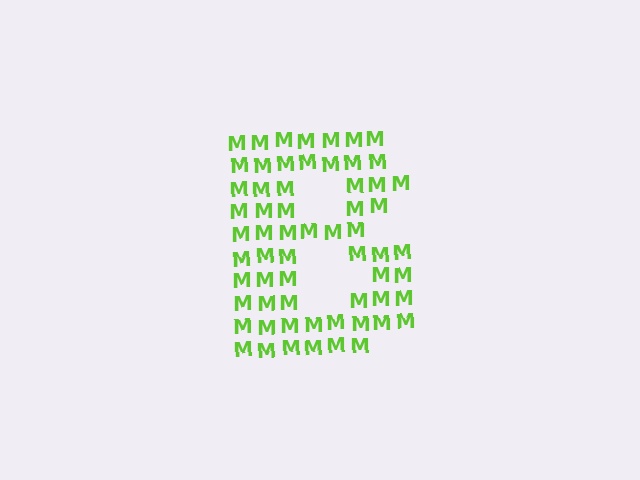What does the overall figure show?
The overall figure shows the letter B.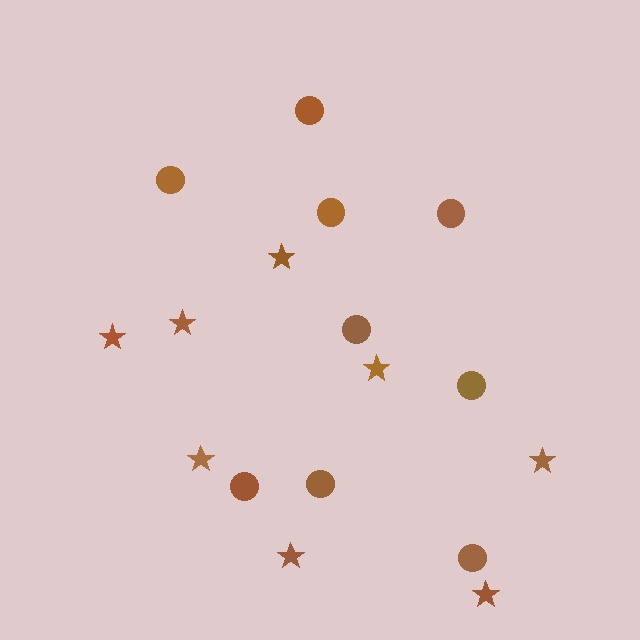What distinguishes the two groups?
There are 2 groups: one group of circles (9) and one group of stars (8).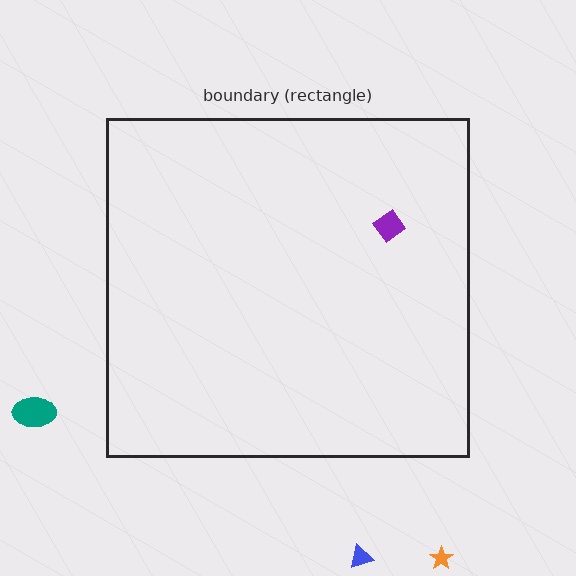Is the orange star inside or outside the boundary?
Outside.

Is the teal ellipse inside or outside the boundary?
Outside.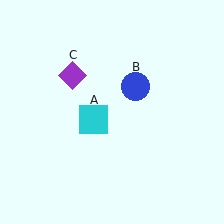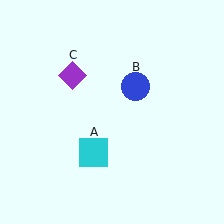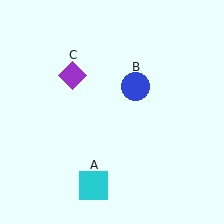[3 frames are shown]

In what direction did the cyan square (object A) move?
The cyan square (object A) moved down.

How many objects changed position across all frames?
1 object changed position: cyan square (object A).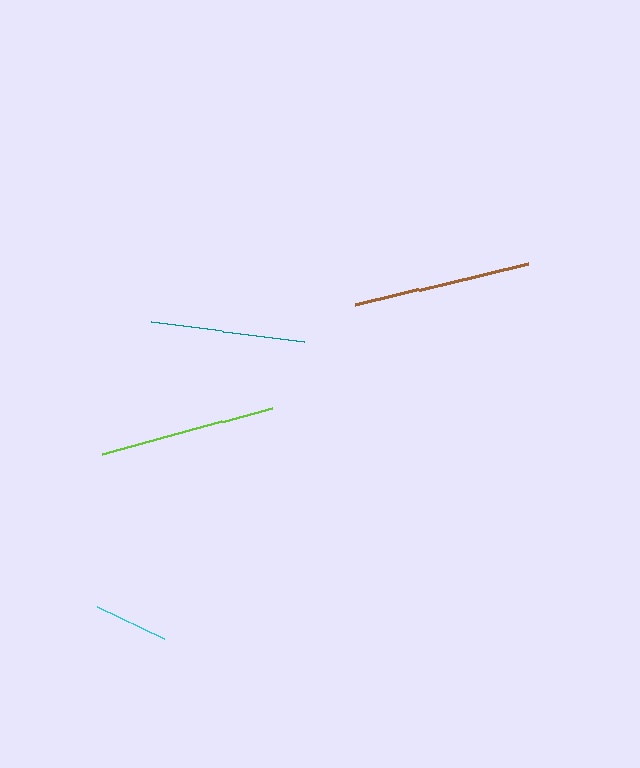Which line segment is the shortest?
The cyan line is the shortest at approximately 74 pixels.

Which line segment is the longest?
The brown line is the longest at approximately 177 pixels.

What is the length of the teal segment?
The teal segment is approximately 155 pixels long.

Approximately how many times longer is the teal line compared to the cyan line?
The teal line is approximately 2.1 times the length of the cyan line.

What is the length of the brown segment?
The brown segment is approximately 177 pixels long.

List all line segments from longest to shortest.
From longest to shortest: brown, lime, teal, cyan.